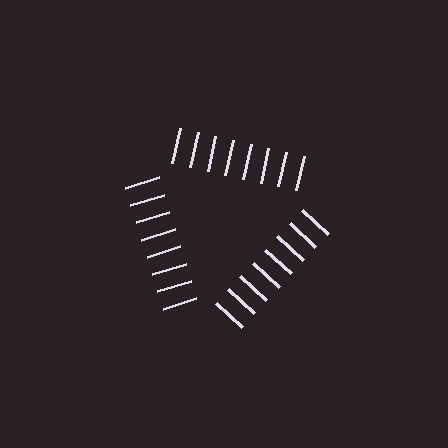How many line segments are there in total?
24 — 8 along each of the 3 edges.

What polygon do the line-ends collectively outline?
An illusory triangle — the line segments terminate on its edges but no continuous stroke is drawn.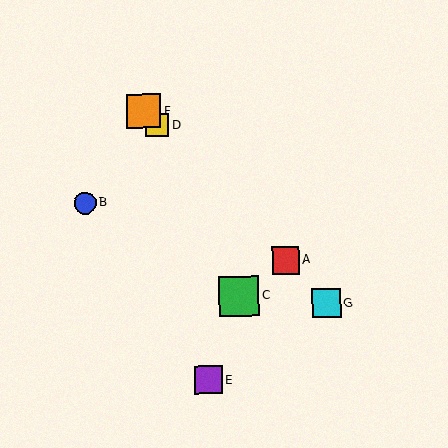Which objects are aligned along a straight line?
Objects A, D, F, G are aligned along a straight line.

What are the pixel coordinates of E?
Object E is at (208, 380).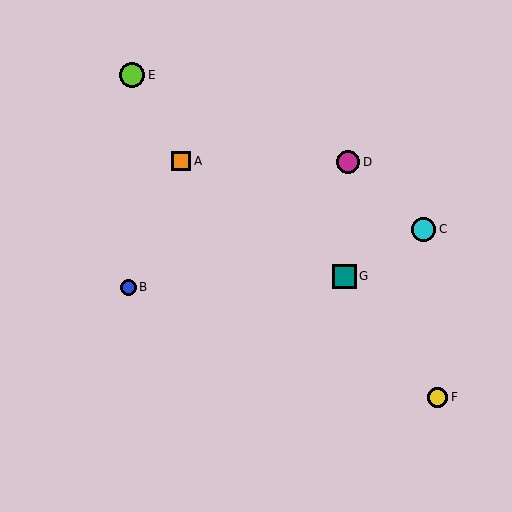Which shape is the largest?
The lime circle (labeled E) is the largest.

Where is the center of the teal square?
The center of the teal square is at (344, 276).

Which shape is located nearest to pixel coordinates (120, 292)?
The blue circle (labeled B) at (128, 287) is nearest to that location.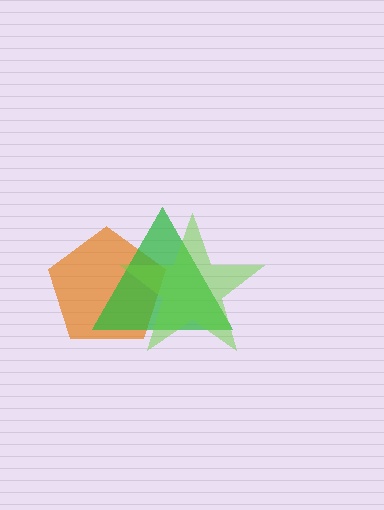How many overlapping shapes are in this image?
There are 3 overlapping shapes in the image.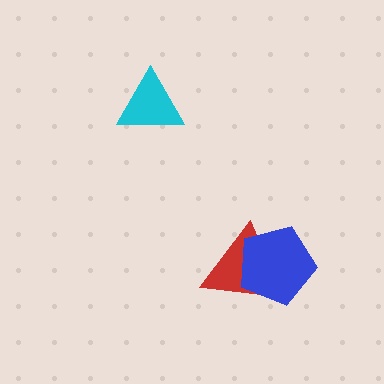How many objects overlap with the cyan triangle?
0 objects overlap with the cyan triangle.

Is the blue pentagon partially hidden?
No, no other shape covers it.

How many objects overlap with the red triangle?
1 object overlaps with the red triangle.